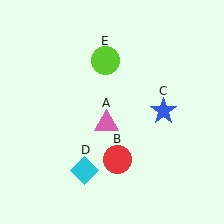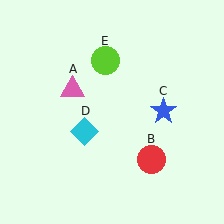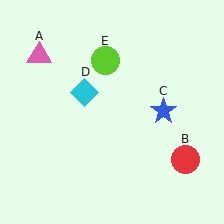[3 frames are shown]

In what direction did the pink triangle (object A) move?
The pink triangle (object A) moved up and to the left.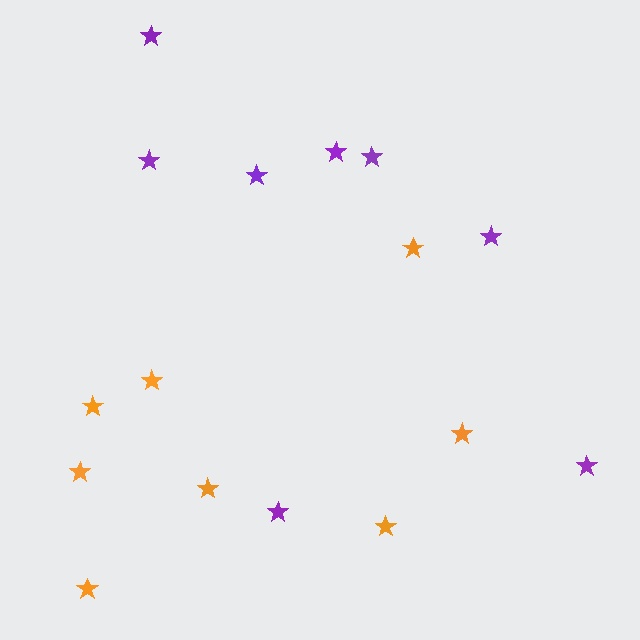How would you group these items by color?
There are 2 groups: one group of purple stars (8) and one group of orange stars (8).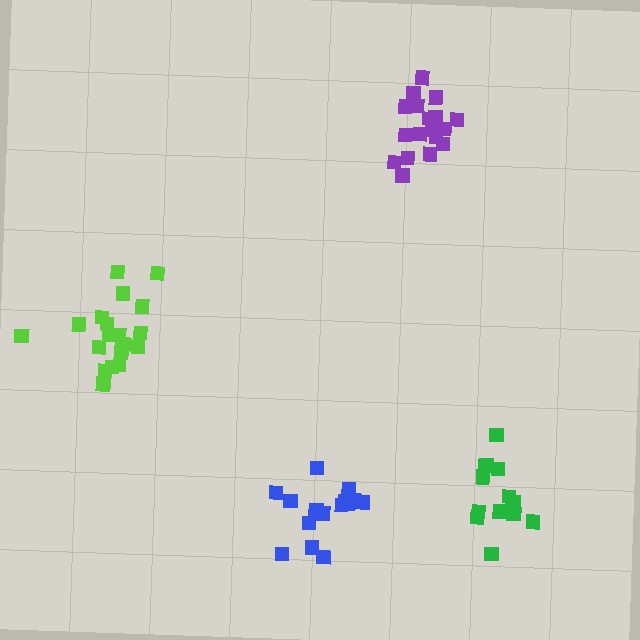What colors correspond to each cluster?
The clusters are colored: green, blue, purple, lime.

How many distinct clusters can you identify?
There are 4 distinct clusters.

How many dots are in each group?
Group 1: 14 dots, Group 2: 17 dots, Group 3: 18 dots, Group 4: 20 dots (69 total).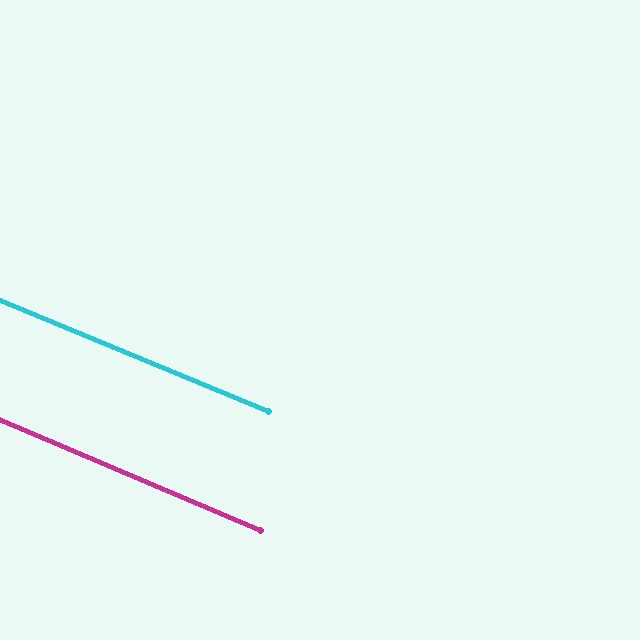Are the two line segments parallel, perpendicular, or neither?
Parallel — their directions differ by only 0.6°.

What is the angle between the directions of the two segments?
Approximately 1 degree.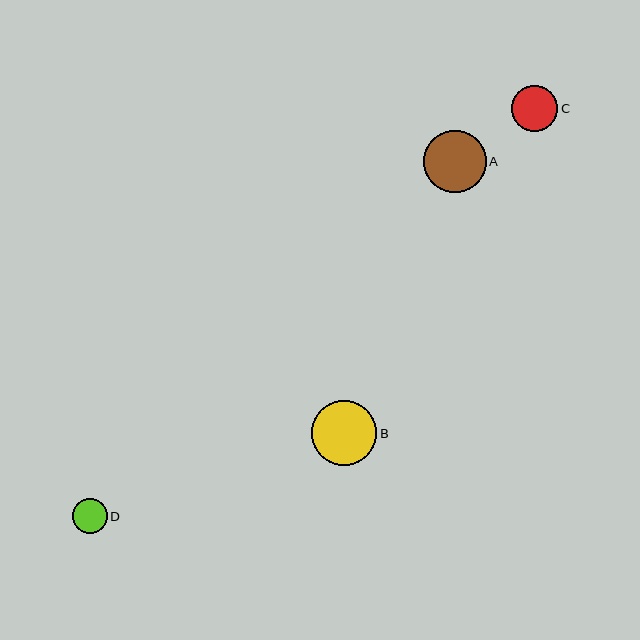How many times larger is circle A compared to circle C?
Circle A is approximately 1.3 times the size of circle C.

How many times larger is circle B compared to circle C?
Circle B is approximately 1.4 times the size of circle C.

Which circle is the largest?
Circle B is the largest with a size of approximately 65 pixels.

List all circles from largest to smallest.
From largest to smallest: B, A, C, D.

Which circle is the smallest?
Circle D is the smallest with a size of approximately 35 pixels.